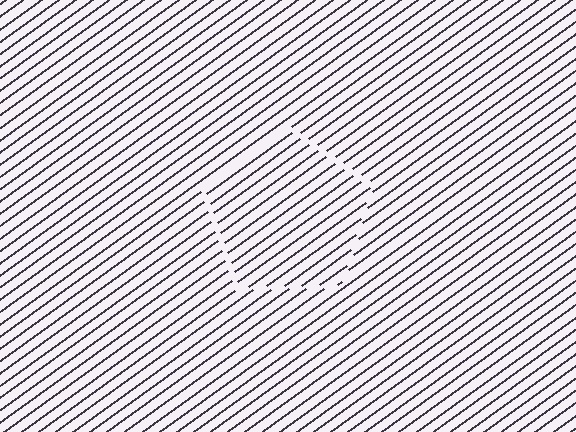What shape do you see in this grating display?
An illusory pentagon. The interior of the shape contains the same grating, shifted by half a period — the contour is defined by the phase discontinuity where line-ends from the inner and outer gratings abut.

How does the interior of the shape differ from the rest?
The interior of the shape contains the same grating, shifted by half a period — the contour is defined by the phase discontinuity where line-ends from the inner and outer gratings abut.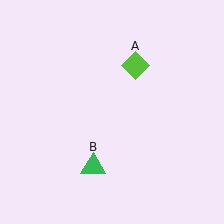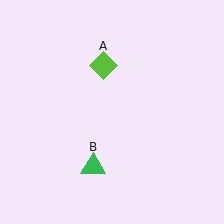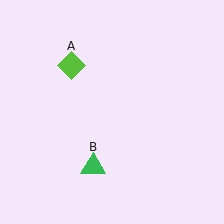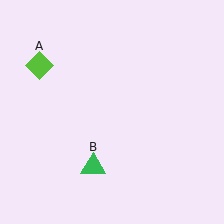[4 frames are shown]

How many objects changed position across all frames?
1 object changed position: lime diamond (object A).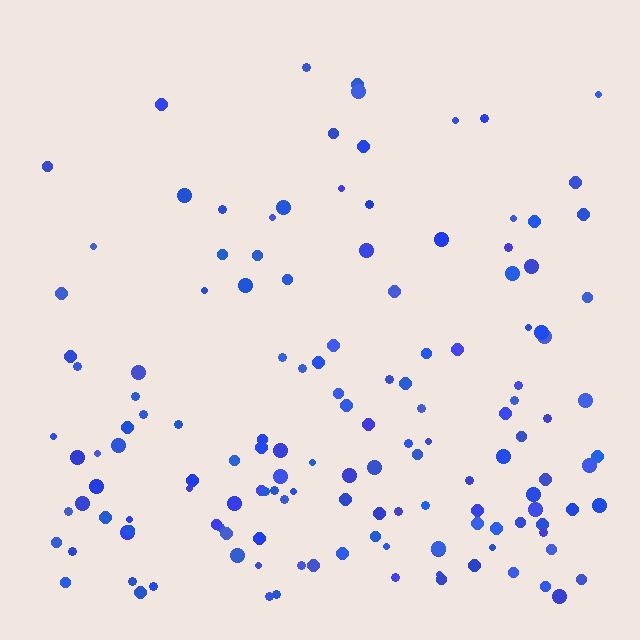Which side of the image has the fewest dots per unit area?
The top.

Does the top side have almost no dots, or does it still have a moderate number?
Still a moderate number, just noticeably fewer than the bottom.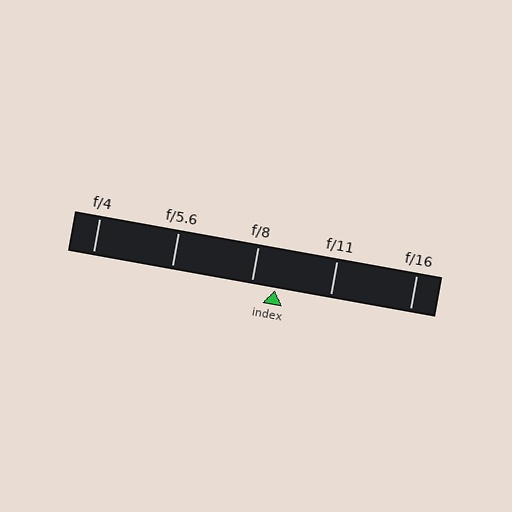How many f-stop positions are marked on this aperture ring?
There are 5 f-stop positions marked.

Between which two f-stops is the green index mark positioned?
The index mark is between f/8 and f/11.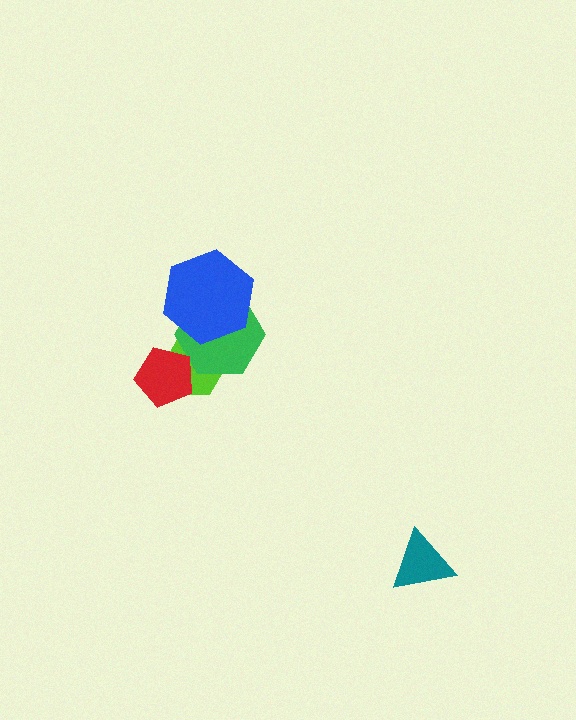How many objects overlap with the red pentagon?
2 objects overlap with the red pentagon.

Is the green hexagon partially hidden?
Yes, it is partially covered by another shape.